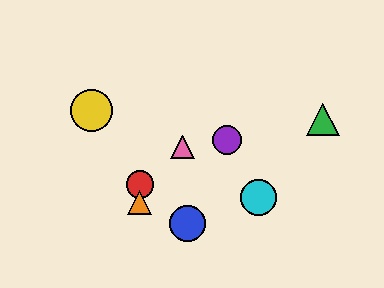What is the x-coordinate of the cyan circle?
The cyan circle is at x≈258.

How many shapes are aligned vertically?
2 shapes (the red circle, the orange triangle) are aligned vertically.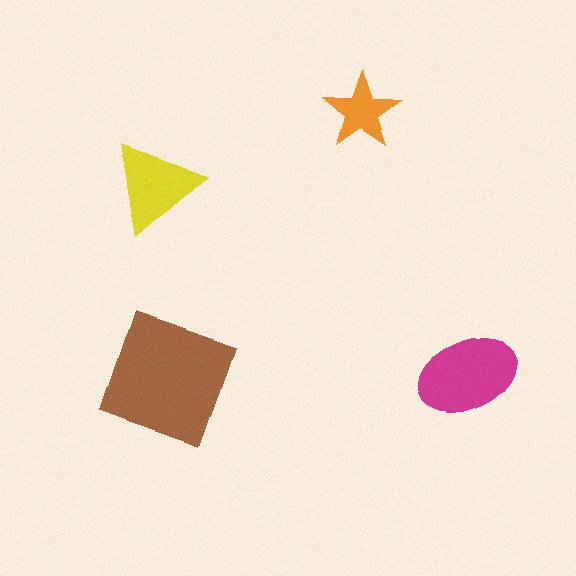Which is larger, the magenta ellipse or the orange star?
The magenta ellipse.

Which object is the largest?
The brown square.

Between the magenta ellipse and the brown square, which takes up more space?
The brown square.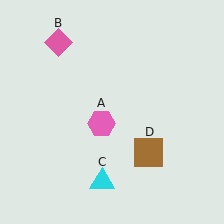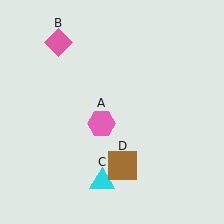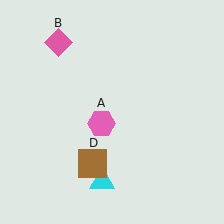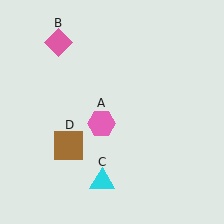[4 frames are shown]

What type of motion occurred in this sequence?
The brown square (object D) rotated clockwise around the center of the scene.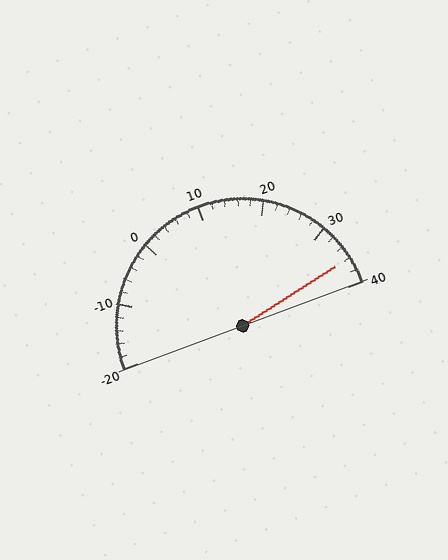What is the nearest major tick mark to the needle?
The nearest major tick mark is 40.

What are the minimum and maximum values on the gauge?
The gauge ranges from -20 to 40.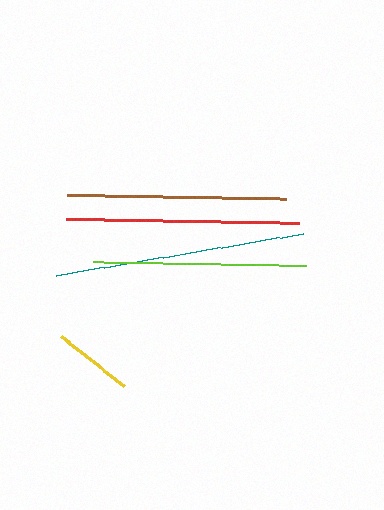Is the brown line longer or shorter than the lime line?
The brown line is longer than the lime line.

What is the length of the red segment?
The red segment is approximately 232 pixels long.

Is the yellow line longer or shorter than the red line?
The red line is longer than the yellow line.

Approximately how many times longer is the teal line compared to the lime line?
The teal line is approximately 1.2 times the length of the lime line.